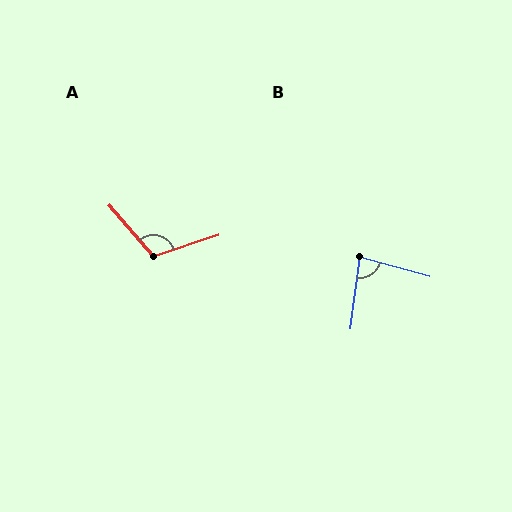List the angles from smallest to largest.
B (82°), A (113°).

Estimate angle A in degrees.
Approximately 113 degrees.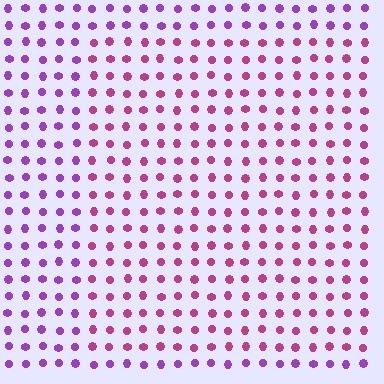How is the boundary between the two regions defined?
The boundary is defined purely by a slight shift in hue (about 39 degrees). Spacing, size, and orientation are identical on both sides.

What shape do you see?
I see a rectangle.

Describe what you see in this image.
The image is filled with small purple elements in a uniform arrangement. A rectangle-shaped region is visible where the elements are tinted to a slightly different hue, forming a subtle color boundary.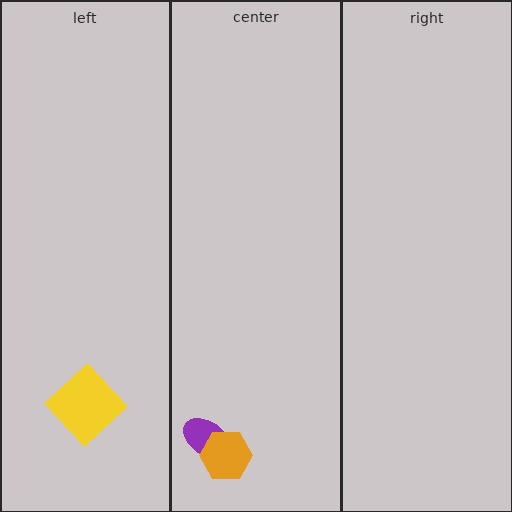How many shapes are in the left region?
1.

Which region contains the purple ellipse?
The center region.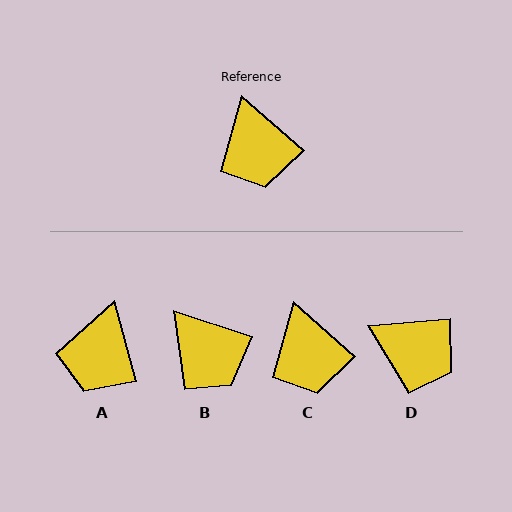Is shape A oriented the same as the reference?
No, it is off by about 33 degrees.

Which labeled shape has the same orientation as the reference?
C.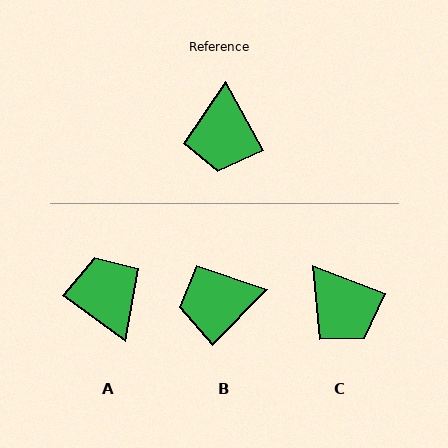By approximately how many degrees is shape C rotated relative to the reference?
Approximately 40 degrees counter-clockwise.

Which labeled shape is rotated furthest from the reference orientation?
A, about 155 degrees away.